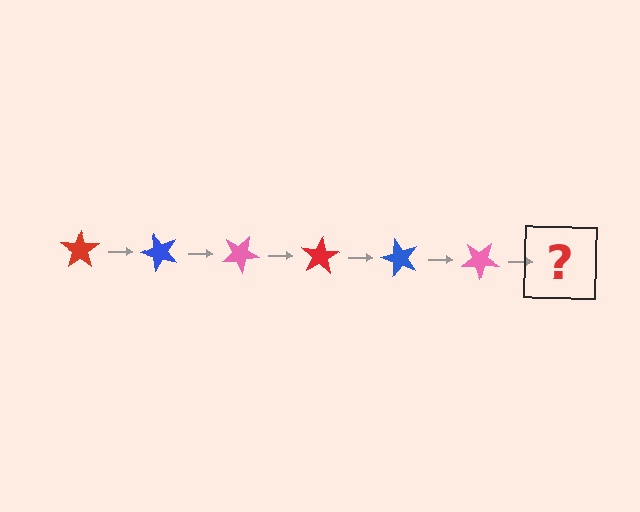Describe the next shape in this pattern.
It should be a red star, rotated 300 degrees from the start.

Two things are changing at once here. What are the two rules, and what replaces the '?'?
The two rules are that it rotates 50 degrees each step and the color cycles through red, blue, and pink. The '?' should be a red star, rotated 300 degrees from the start.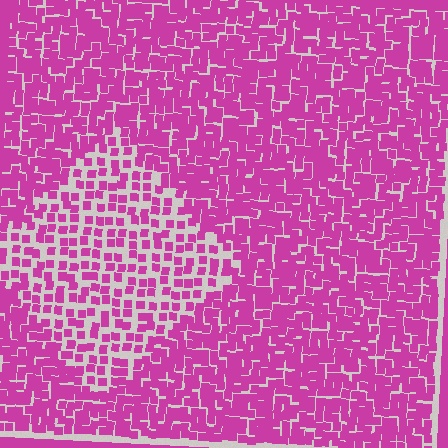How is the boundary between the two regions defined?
The boundary is defined by a change in element density (approximately 1.9x ratio). All elements are the same color, size, and shape.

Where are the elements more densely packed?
The elements are more densely packed outside the diamond boundary.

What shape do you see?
I see a diamond.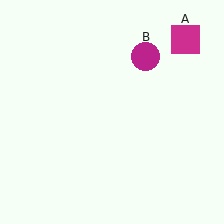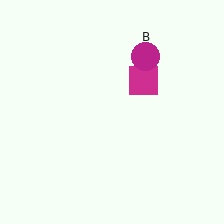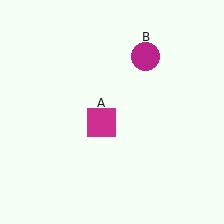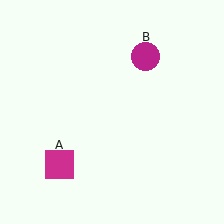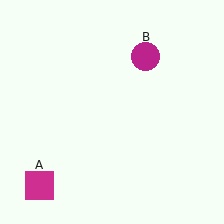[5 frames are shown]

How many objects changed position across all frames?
1 object changed position: magenta square (object A).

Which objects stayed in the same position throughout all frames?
Magenta circle (object B) remained stationary.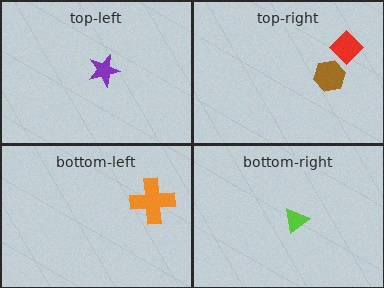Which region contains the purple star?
The top-left region.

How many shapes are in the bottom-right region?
1.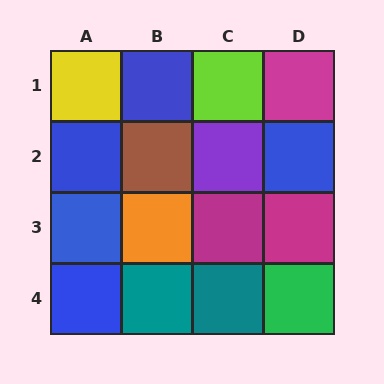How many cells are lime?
1 cell is lime.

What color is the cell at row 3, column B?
Orange.